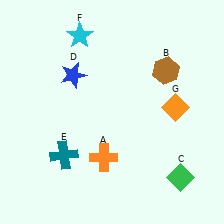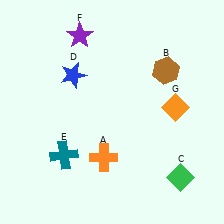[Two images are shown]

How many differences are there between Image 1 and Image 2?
There is 1 difference between the two images.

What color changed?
The star (F) changed from cyan in Image 1 to purple in Image 2.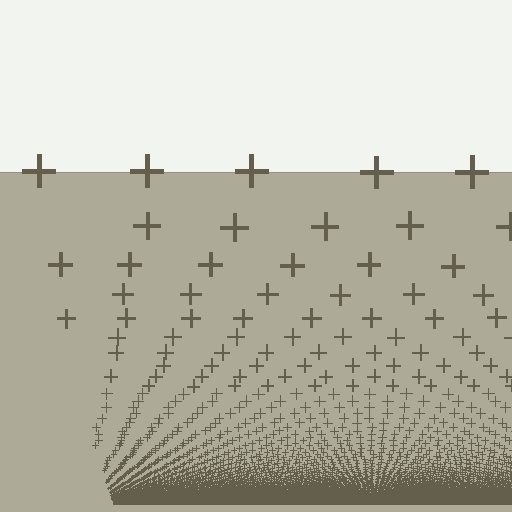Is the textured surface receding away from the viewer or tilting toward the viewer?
The surface appears to tilt toward the viewer. Texture elements get larger and sparser toward the top.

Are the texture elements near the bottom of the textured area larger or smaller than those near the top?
Smaller. The gradient is inverted — elements near the bottom are smaller and denser.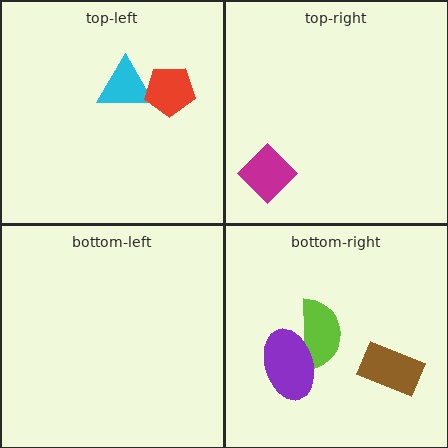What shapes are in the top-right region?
The magenta diamond.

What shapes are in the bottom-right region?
The lime semicircle, the brown rectangle, the purple ellipse.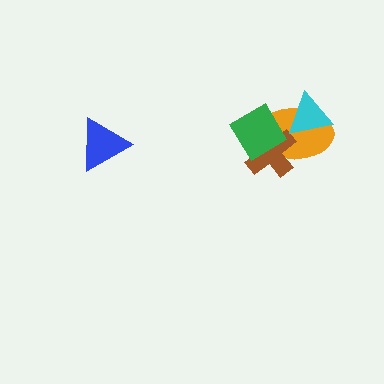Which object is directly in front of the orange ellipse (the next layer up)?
The brown cross is directly in front of the orange ellipse.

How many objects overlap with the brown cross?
2 objects overlap with the brown cross.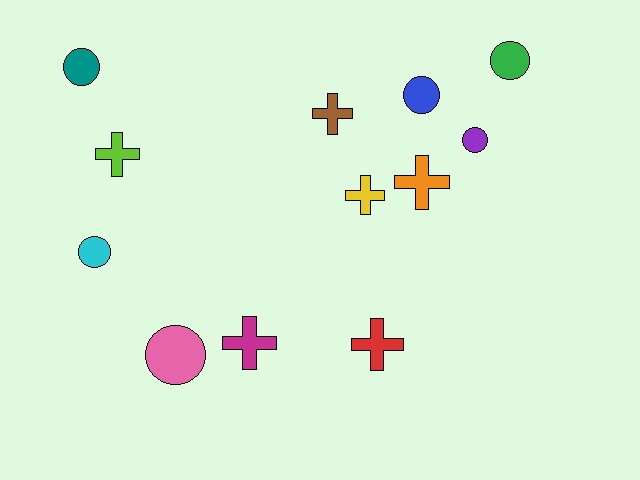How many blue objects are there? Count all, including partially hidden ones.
There is 1 blue object.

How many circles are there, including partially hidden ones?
There are 6 circles.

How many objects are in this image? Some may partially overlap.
There are 12 objects.